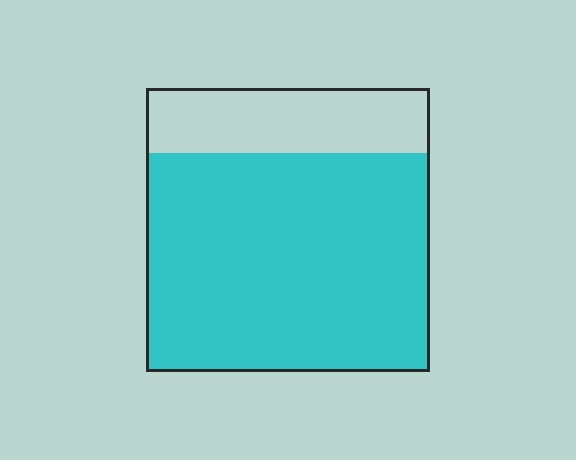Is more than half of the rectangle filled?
Yes.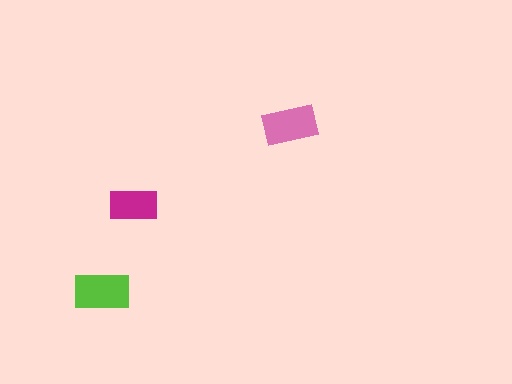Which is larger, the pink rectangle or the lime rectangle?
The lime one.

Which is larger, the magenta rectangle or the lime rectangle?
The lime one.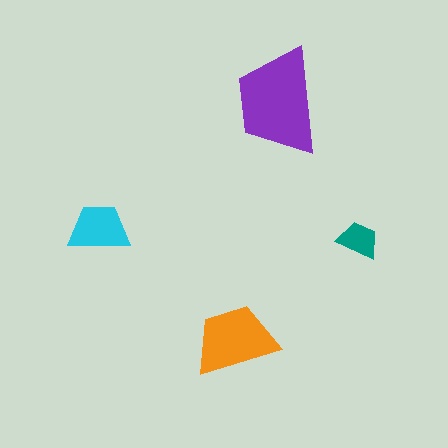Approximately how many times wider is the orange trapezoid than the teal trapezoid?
About 2 times wider.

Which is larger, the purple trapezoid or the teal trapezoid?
The purple one.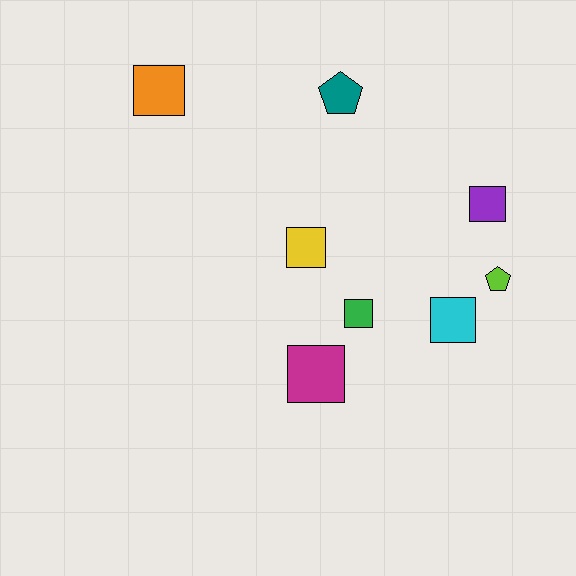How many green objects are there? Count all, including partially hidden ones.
There is 1 green object.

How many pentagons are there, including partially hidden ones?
There are 2 pentagons.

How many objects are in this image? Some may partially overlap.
There are 8 objects.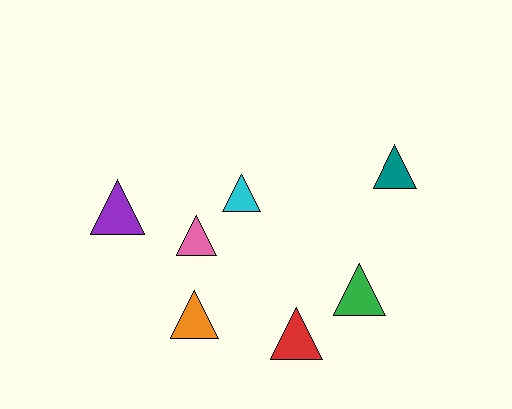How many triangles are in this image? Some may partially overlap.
There are 7 triangles.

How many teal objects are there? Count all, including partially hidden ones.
There is 1 teal object.